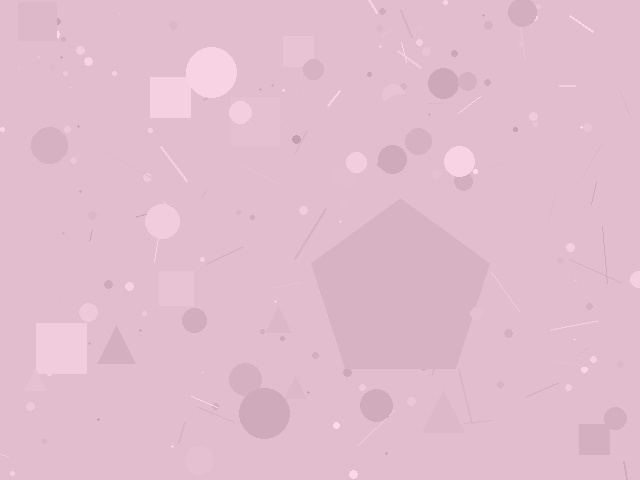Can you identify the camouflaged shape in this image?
The camouflaged shape is a pentagon.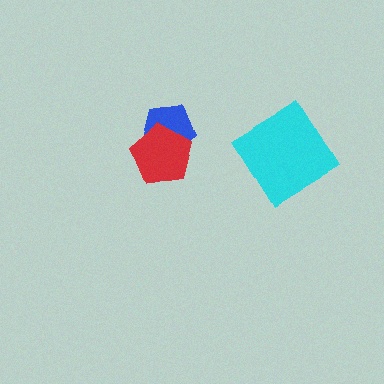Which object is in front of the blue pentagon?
The red pentagon is in front of the blue pentagon.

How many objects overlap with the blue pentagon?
1 object overlaps with the blue pentagon.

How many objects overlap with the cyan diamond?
0 objects overlap with the cyan diamond.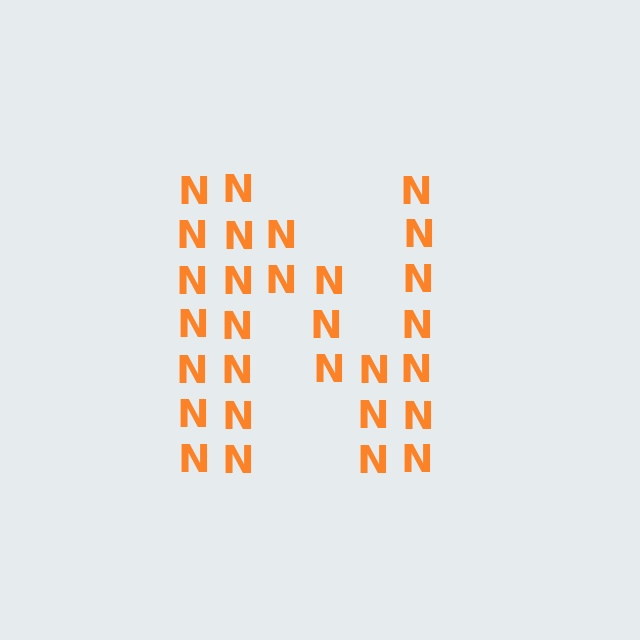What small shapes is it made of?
It is made of small letter N's.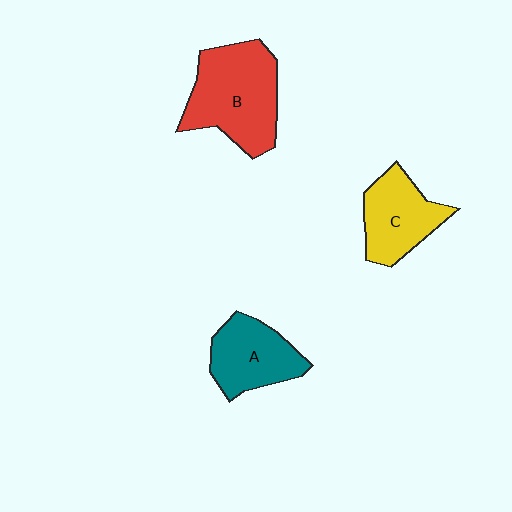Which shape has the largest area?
Shape B (red).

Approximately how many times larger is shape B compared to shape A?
Approximately 1.5 times.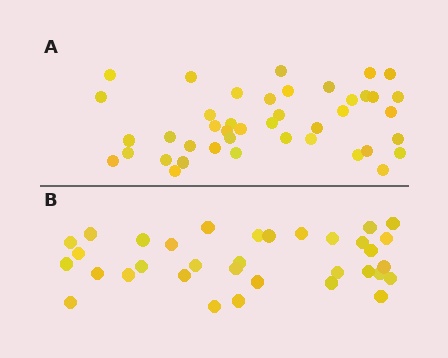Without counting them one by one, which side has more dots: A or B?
Region A (the top region) has more dots.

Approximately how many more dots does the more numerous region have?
Region A has roughly 8 or so more dots than region B.